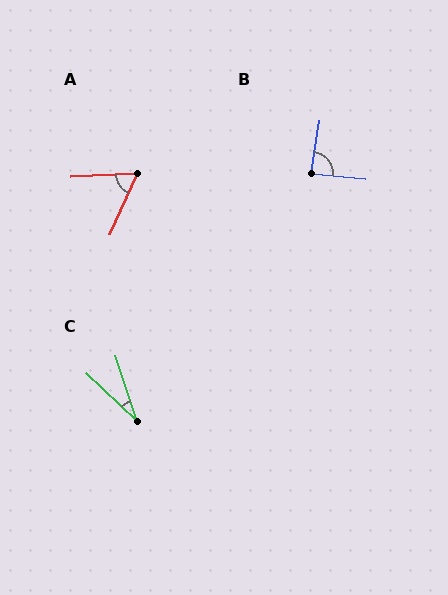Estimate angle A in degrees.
Approximately 63 degrees.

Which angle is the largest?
B, at approximately 86 degrees.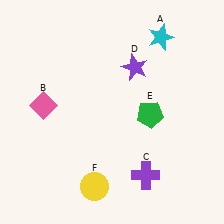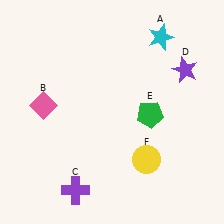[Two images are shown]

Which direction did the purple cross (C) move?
The purple cross (C) moved left.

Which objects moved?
The objects that moved are: the purple cross (C), the purple star (D), the yellow circle (F).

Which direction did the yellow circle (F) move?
The yellow circle (F) moved right.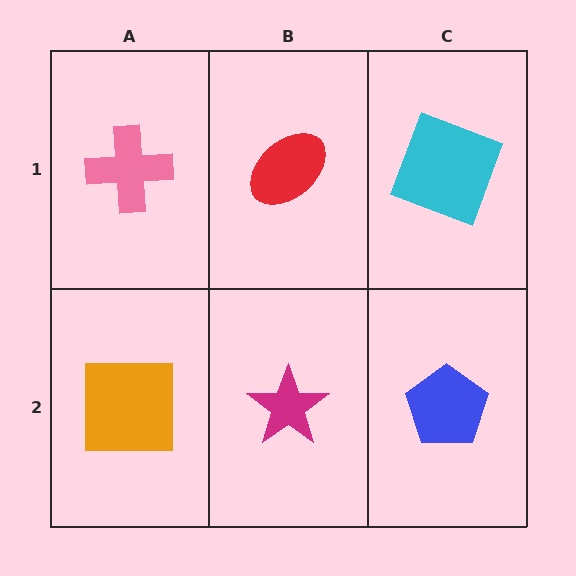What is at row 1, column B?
A red ellipse.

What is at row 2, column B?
A magenta star.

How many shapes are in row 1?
3 shapes.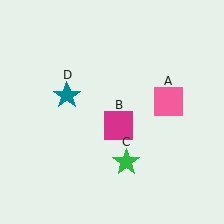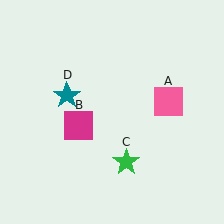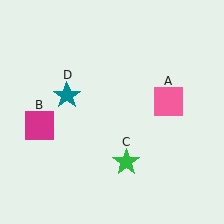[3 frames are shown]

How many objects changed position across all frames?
1 object changed position: magenta square (object B).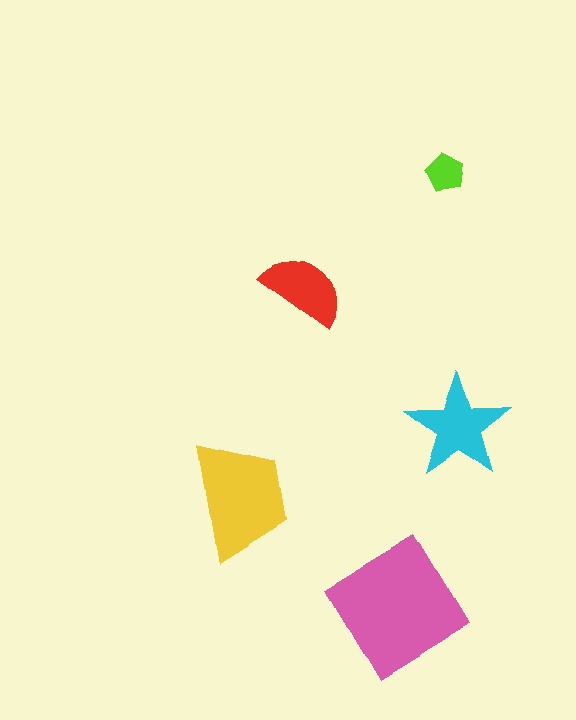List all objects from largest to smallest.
The pink diamond, the yellow trapezoid, the cyan star, the red semicircle, the lime pentagon.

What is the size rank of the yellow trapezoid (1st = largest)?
2nd.